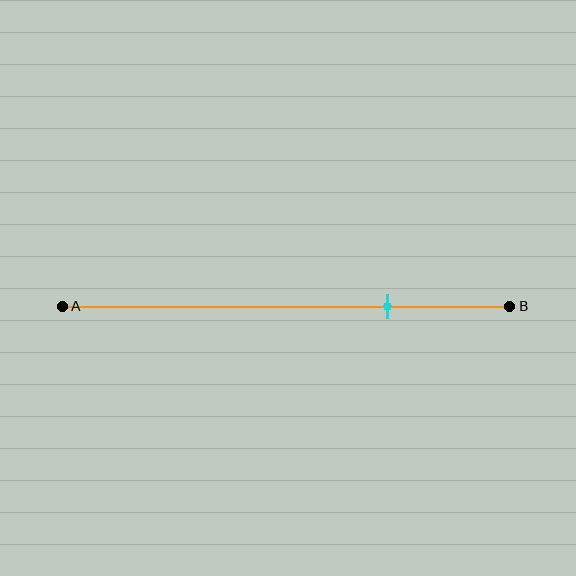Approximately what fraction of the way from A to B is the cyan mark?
The cyan mark is approximately 75% of the way from A to B.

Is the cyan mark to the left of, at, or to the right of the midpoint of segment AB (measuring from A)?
The cyan mark is to the right of the midpoint of segment AB.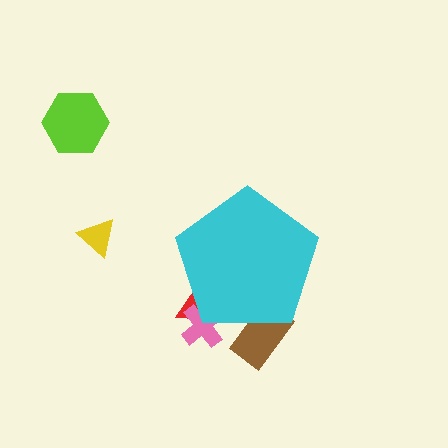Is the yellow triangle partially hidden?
No, the yellow triangle is fully visible.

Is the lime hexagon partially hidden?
No, the lime hexagon is fully visible.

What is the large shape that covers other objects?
A cyan pentagon.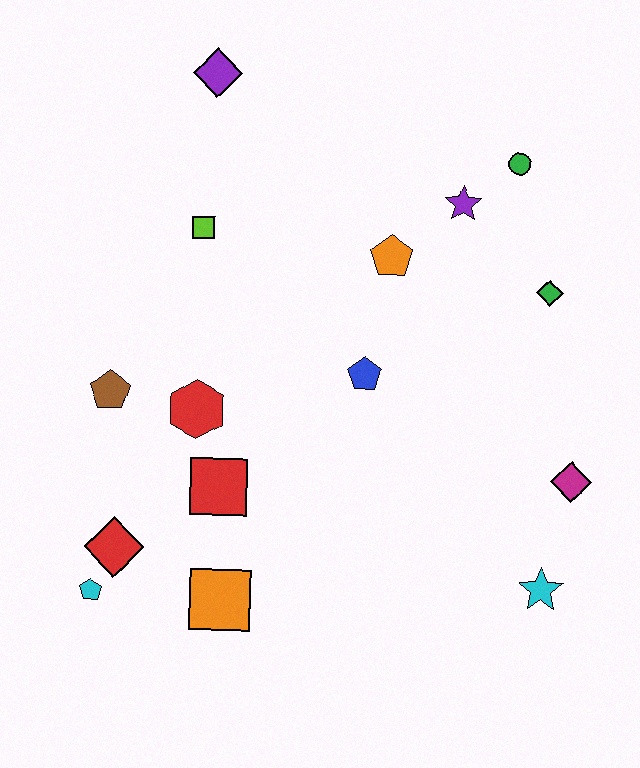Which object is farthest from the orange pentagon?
The cyan pentagon is farthest from the orange pentagon.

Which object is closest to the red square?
The red hexagon is closest to the red square.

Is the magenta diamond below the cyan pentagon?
No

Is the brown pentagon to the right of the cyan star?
No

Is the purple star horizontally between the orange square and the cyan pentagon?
No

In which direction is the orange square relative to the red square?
The orange square is below the red square.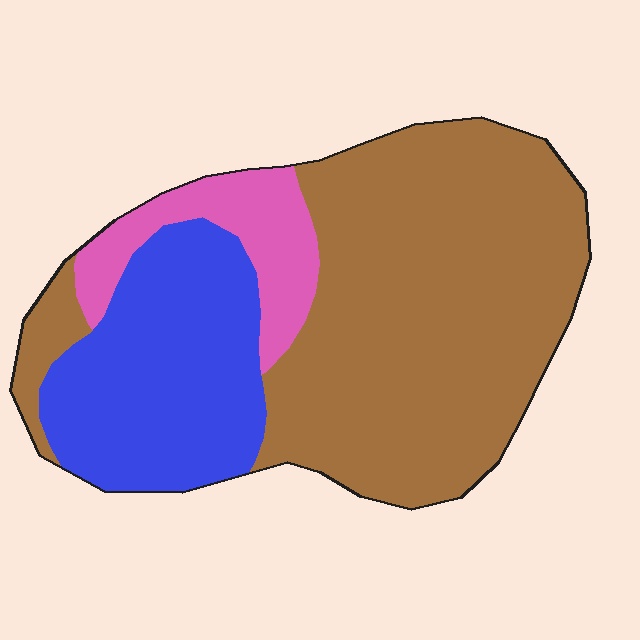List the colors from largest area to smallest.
From largest to smallest: brown, blue, pink.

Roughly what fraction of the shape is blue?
Blue takes up about one quarter (1/4) of the shape.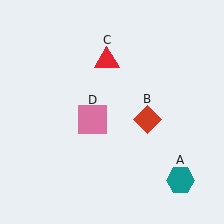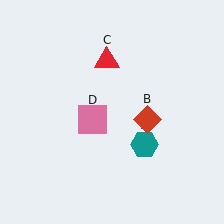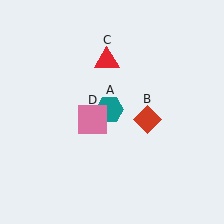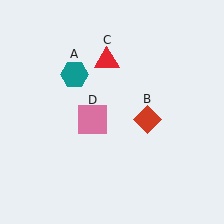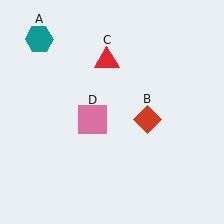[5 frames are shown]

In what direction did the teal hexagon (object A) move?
The teal hexagon (object A) moved up and to the left.